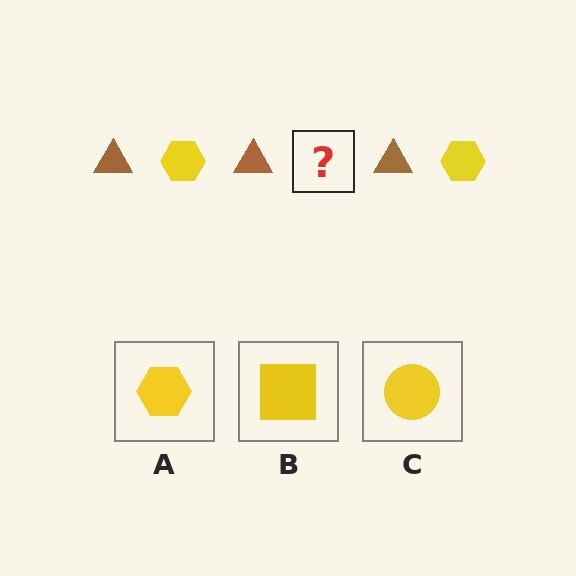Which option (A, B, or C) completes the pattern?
A.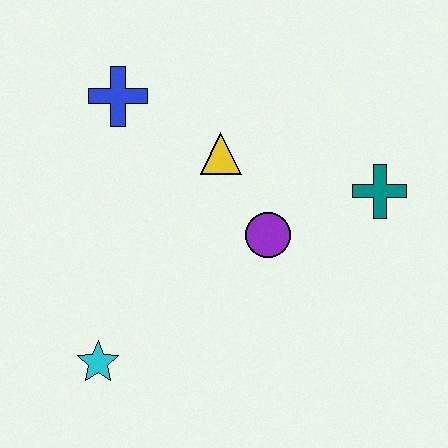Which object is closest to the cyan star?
The purple circle is closest to the cyan star.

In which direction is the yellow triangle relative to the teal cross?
The yellow triangle is to the left of the teal cross.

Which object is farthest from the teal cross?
The cyan star is farthest from the teal cross.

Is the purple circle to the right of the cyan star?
Yes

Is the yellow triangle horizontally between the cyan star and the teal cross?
Yes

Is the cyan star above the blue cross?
No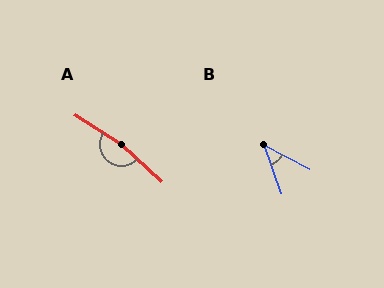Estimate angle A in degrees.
Approximately 169 degrees.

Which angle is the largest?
A, at approximately 169 degrees.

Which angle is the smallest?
B, at approximately 43 degrees.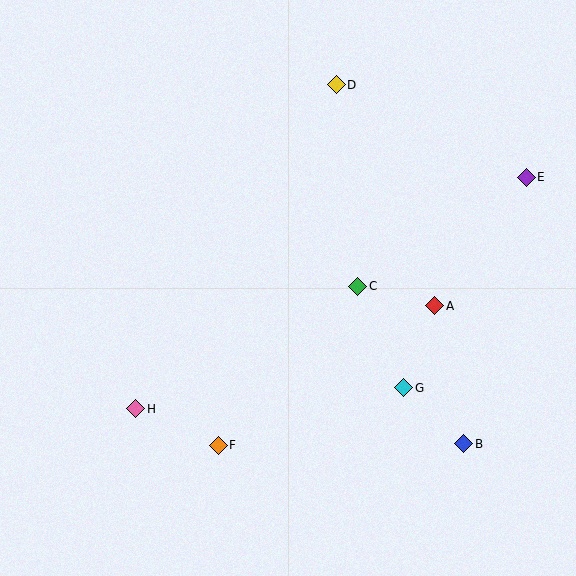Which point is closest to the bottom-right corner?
Point B is closest to the bottom-right corner.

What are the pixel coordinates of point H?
Point H is at (136, 409).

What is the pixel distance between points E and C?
The distance between E and C is 201 pixels.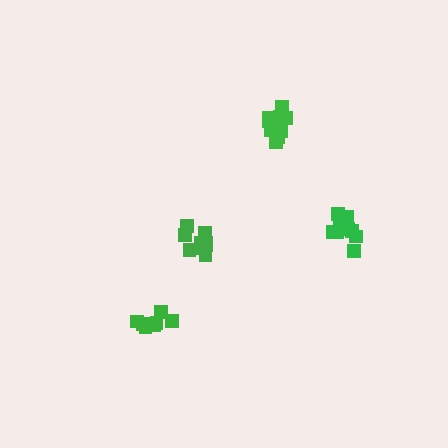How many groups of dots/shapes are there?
There are 4 groups.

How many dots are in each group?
Group 1: 9 dots, Group 2: 11 dots, Group 3: 12 dots, Group 4: 7 dots (39 total).